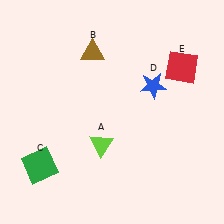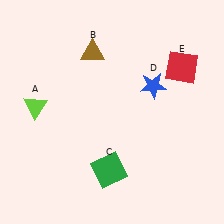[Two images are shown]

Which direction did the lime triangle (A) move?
The lime triangle (A) moved left.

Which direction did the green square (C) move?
The green square (C) moved right.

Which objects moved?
The objects that moved are: the lime triangle (A), the green square (C).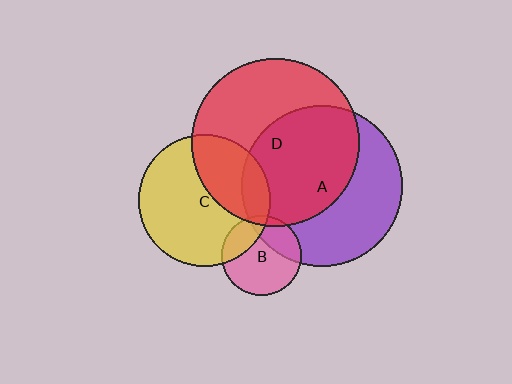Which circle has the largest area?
Circle D (red).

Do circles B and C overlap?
Yes.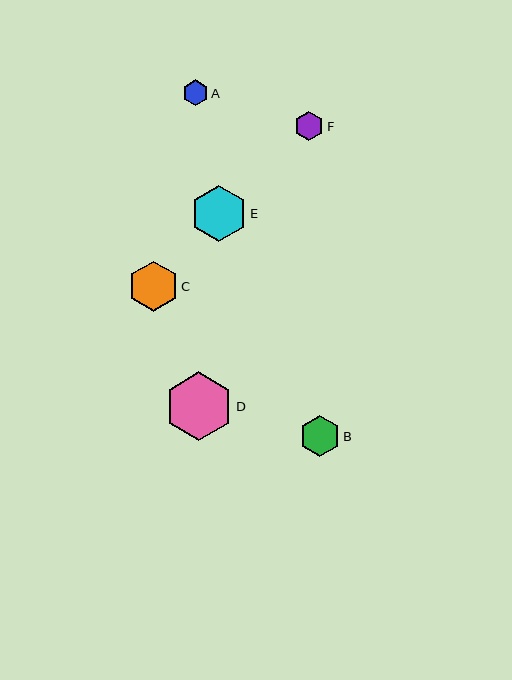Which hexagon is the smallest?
Hexagon A is the smallest with a size of approximately 26 pixels.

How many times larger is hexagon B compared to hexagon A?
Hexagon B is approximately 1.6 times the size of hexagon A.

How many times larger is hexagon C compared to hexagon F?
Hexagon C is approximately 1.7 times the size of hexagon F.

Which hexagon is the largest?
Hexagon D is the largest with a size of approximately 69 pixels.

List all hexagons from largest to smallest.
From largest to smallest: D, E, C, B, F, A.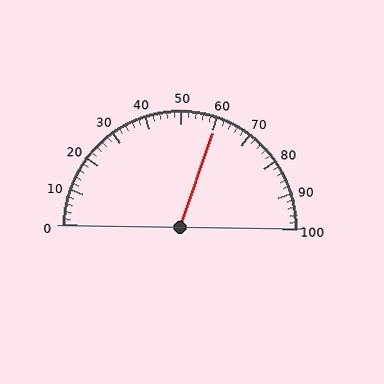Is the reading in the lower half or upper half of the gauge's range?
The reading is in the upper half of the range (0 to 100).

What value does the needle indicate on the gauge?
The needle indicates approximately 60.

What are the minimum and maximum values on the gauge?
The gauge ranges from 0 to 100.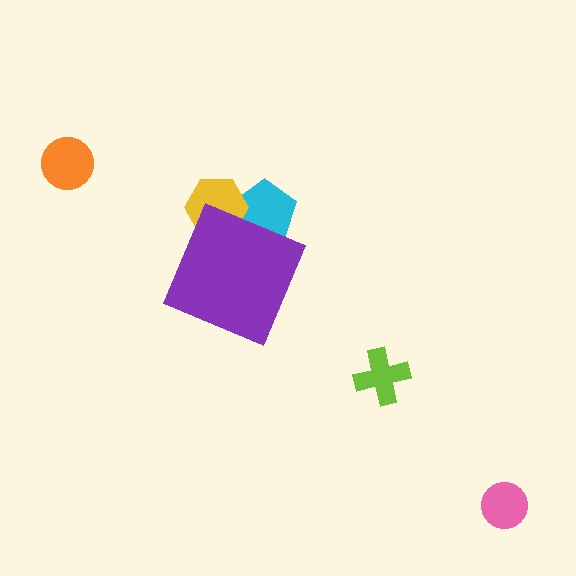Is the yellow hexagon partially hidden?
Yes, the yellow hexagon is partially hidden behind the purple diamond.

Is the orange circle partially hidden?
No, the orange circle is fully visible.